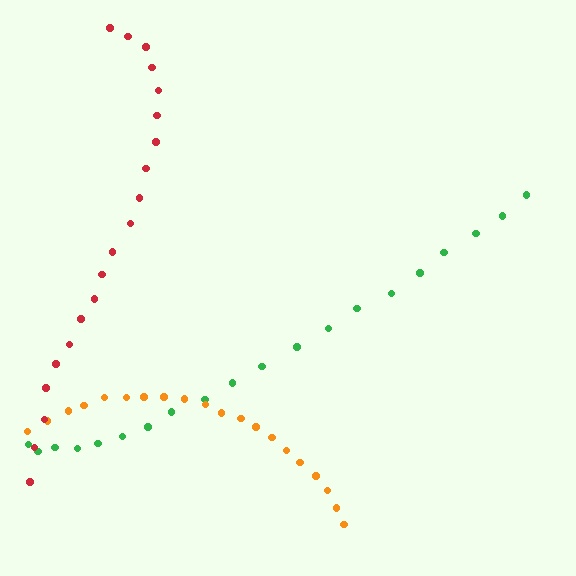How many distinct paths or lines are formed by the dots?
There are 3 distinct paths.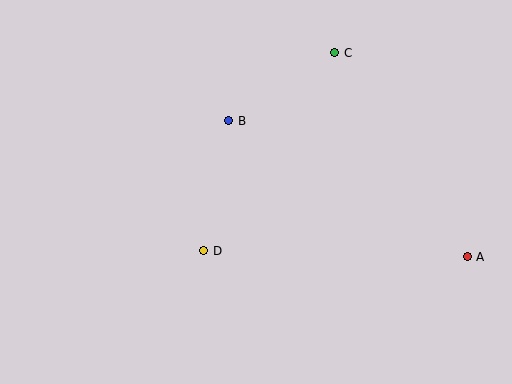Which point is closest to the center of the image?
Point B at (229, 121) is closest to the center.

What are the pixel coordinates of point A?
Point A is at (467, 257).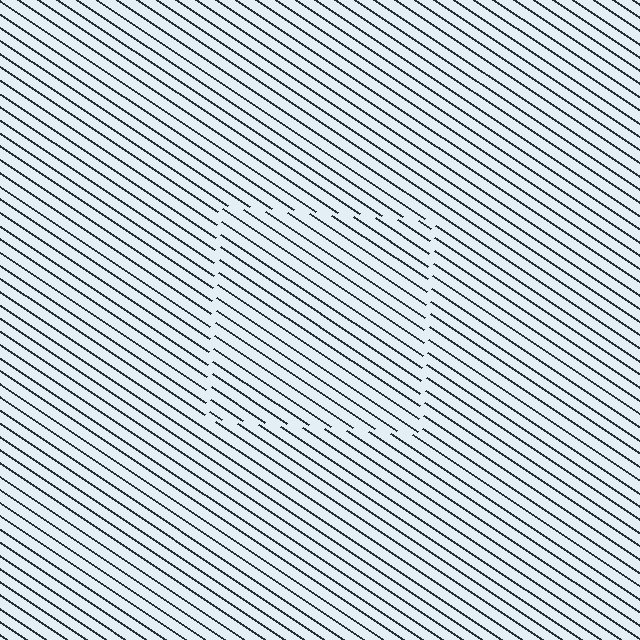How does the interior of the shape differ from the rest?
The interior of the shape contains the same grating, shifted by half a period — the contour is defined by the phase discontinuity where line-ends from the inner and outer gratings abut.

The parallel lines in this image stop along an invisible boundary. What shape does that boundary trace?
An illusory square. The interior of the shape contains the same grating, shifted by half a period — the contour is defined by the phase discontinuity where line-ends from the inner and outer gratings abut.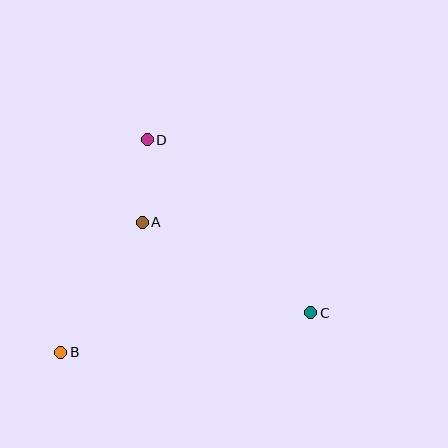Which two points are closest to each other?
Points A and D are closest to each other.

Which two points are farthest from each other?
Points B and C are farthest from each other.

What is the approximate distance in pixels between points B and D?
The distance between B and D is approximately 230 pixels.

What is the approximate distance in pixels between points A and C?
The distance between A and C is approximately 192 pixels.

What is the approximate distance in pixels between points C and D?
The distance between C and D is approximately 238 pixels.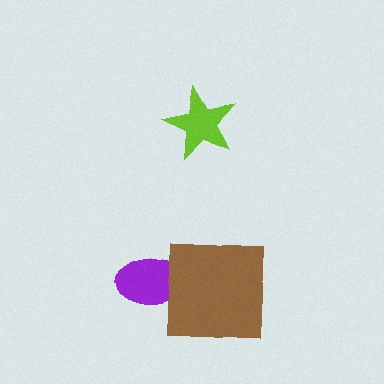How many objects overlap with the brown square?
1 object overlaps with the brown square.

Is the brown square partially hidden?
No, no other shape covers it.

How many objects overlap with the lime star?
0 objects overlap with the lime star.